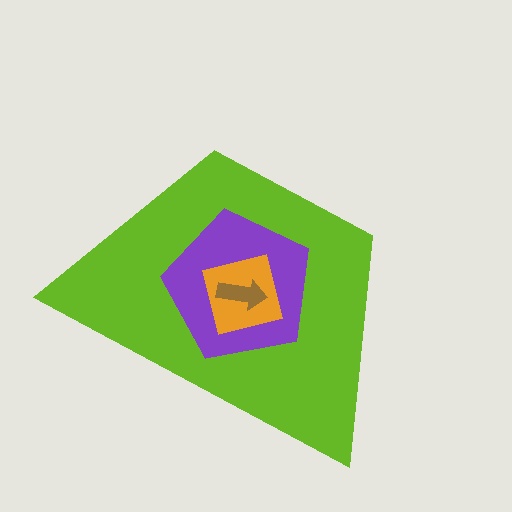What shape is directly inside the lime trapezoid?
The purple pentagon.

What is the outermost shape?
The lime trapezoid.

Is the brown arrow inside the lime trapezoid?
Yes.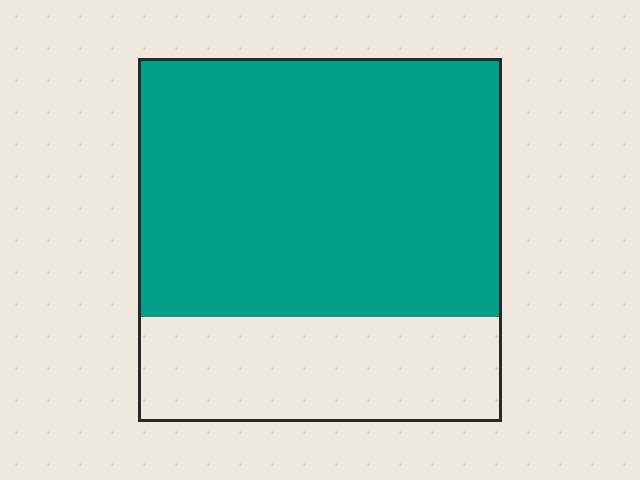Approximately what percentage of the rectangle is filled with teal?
Approximately 70%.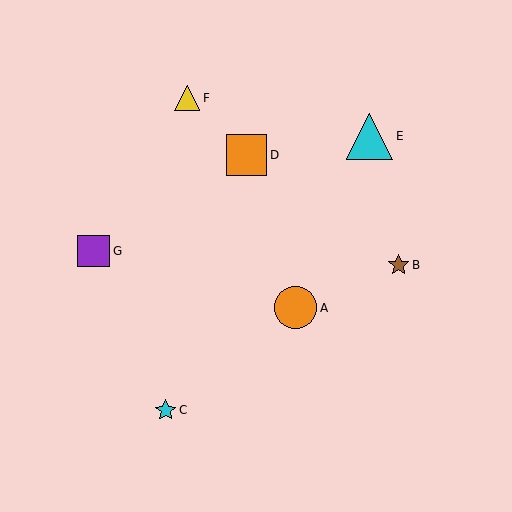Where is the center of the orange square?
The center of the orange square is at (247, 155).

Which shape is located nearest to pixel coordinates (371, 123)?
The cyan triangle (labeled E) at (370, 136) is nearest to that location.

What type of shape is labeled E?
Shape E is a cyan triangle.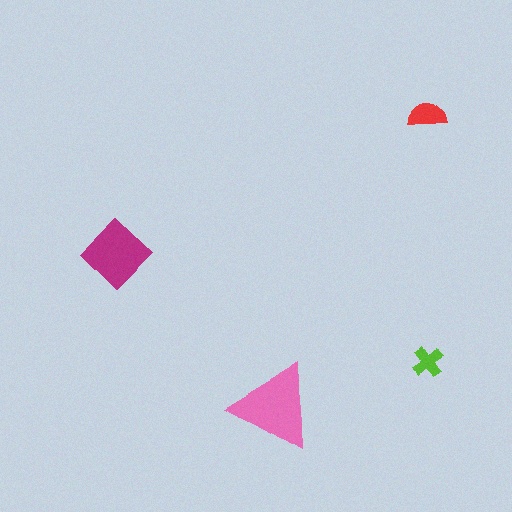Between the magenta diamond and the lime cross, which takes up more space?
The magenta diamond.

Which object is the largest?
The pink triangle.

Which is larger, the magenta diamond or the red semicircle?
The magenta diamond.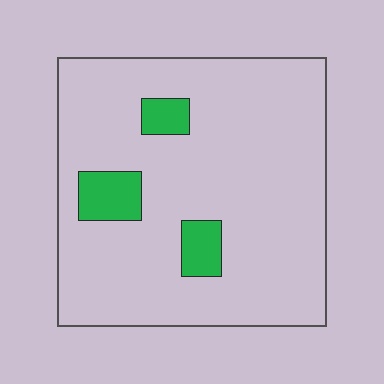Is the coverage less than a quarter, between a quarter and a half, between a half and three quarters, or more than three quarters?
Less than a quarter.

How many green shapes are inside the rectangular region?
3.